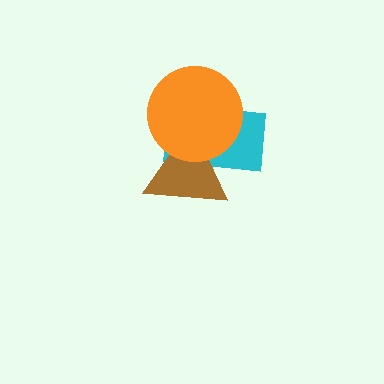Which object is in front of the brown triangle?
The orange circle is in front of the brown triangle.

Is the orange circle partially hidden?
No, no other shape covers it.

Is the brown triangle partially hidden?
Yes, it is partially covered by another shape.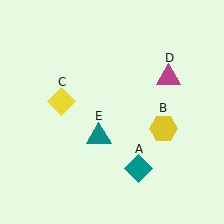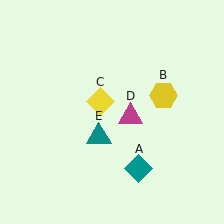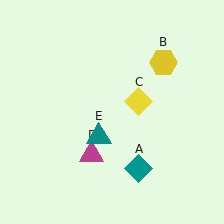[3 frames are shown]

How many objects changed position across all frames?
3 objects changed position: yellow hexagon (object B), yellow diamond (object C), magenta triangle (object D).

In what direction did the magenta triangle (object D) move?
The magenta triangle (object D) moved down and to the left.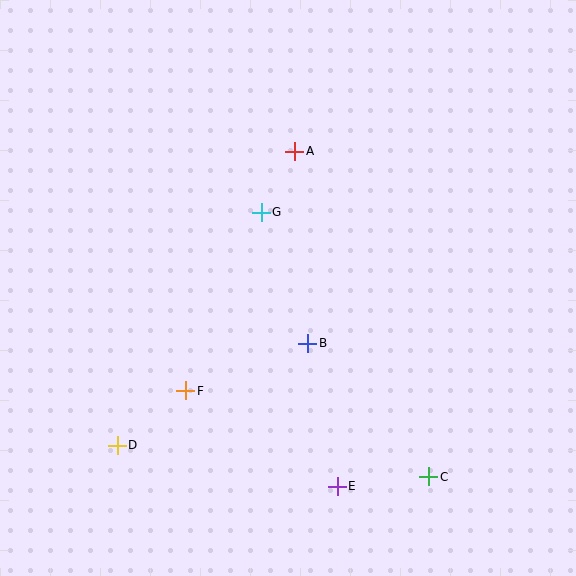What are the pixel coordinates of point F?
Point F is at (186, 391).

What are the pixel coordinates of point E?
Point E is at (337, 486).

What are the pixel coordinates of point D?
Point D is at (117, 445).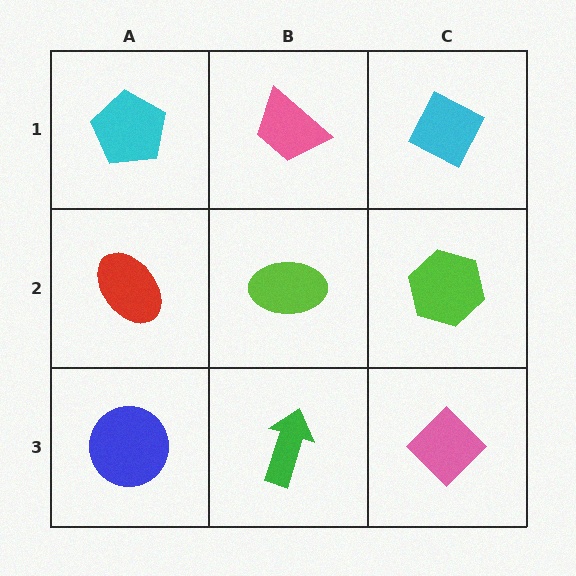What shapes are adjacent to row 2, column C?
A cyan diamond (row 1, column C), a pink diamond (row 3, column C), a lime ellipse (row 2, column B).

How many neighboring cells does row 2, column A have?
3.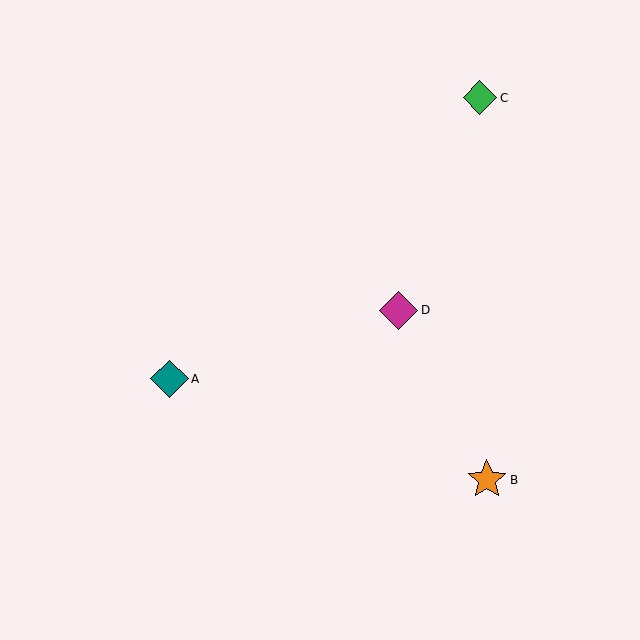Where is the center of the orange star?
The center of the orange star is at (487, 480).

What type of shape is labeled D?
Shape D is a magenta diamond.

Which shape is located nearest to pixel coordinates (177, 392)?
The teal diamond (labeled A) at (169, 379) is nearest to that location.